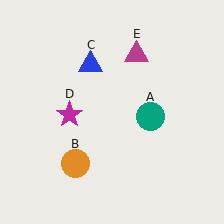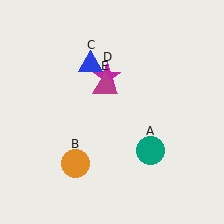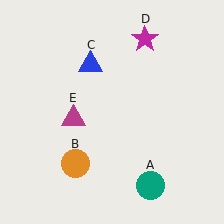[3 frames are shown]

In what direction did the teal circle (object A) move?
The teal circle (object A) moved down.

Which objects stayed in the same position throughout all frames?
Orange circle (object B) and blue triangle (object C) remained stationary.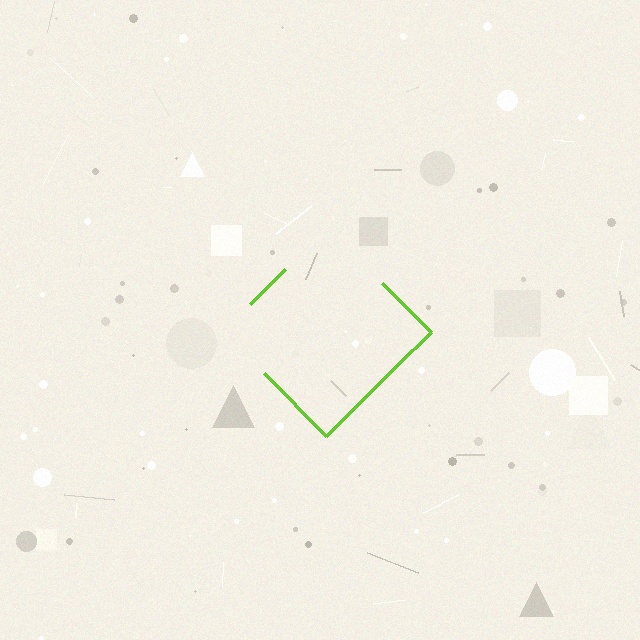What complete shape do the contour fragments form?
The contour fragments form a diamond.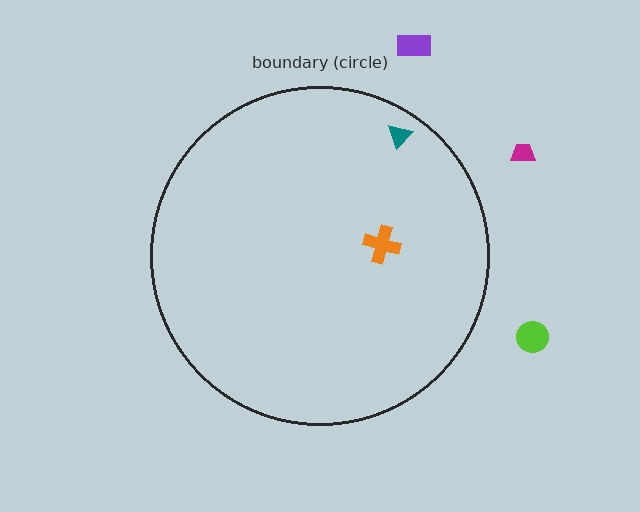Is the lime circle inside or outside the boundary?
Outside.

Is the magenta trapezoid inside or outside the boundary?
Outside.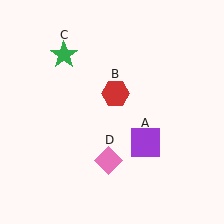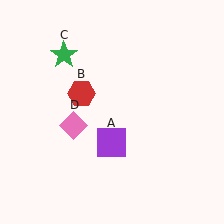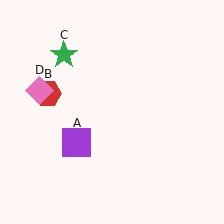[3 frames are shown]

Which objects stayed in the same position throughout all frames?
Green star (object C) remained stationary.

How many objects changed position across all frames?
3 objects changed position: purple square (object A), red hexagon (object B), pink diamond (object D).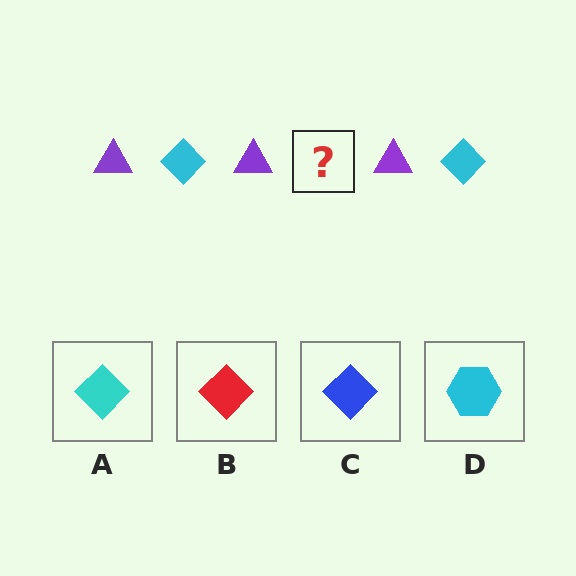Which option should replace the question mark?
Option A.